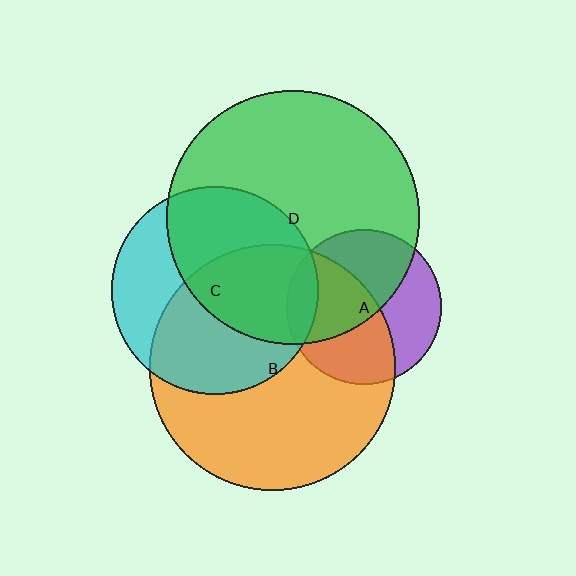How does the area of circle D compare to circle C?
Approximately 1.5 times.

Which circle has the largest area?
Circle D (green).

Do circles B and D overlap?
Yes.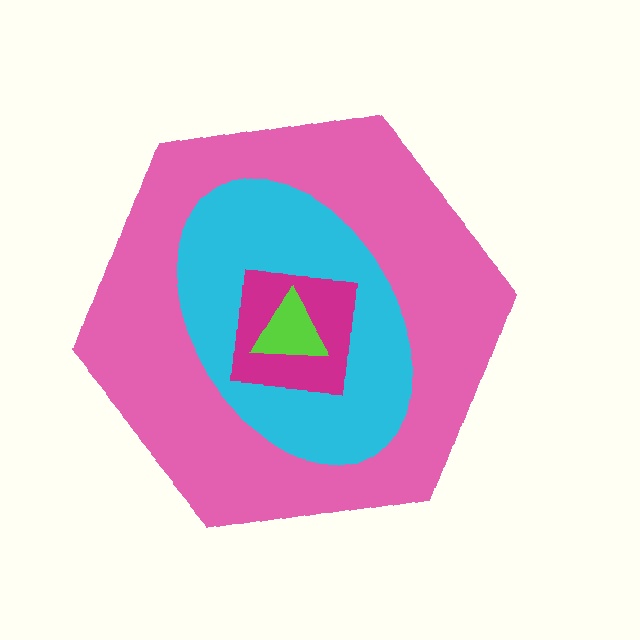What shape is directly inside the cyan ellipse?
The magenta square.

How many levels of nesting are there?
4.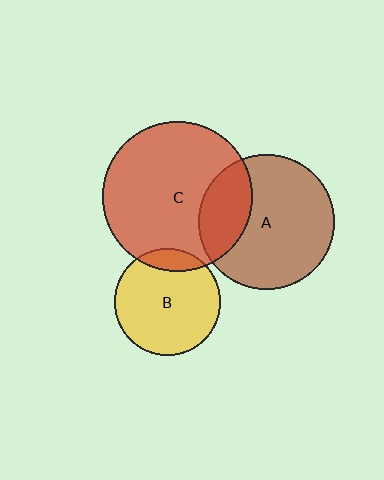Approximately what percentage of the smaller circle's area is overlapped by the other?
Approximately 25%.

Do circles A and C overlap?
Yes.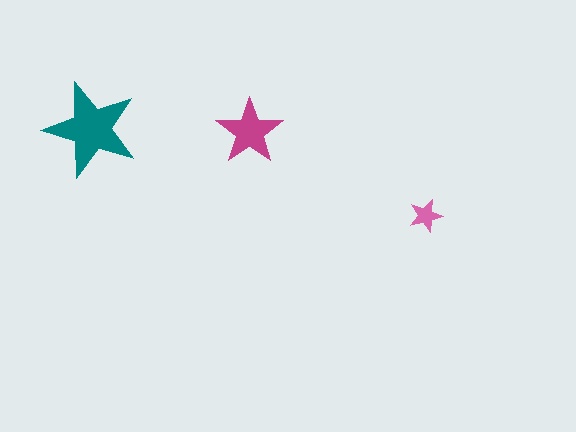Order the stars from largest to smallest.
the teal one, the magenta one, the pink one.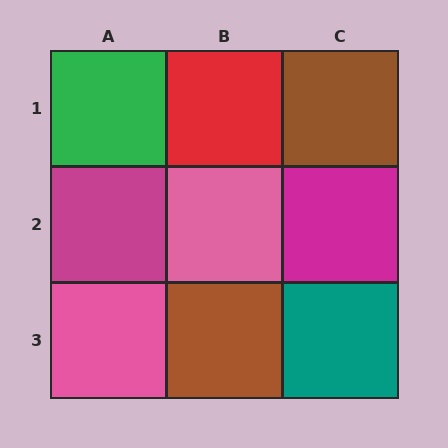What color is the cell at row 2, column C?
Magenta.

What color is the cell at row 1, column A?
Green.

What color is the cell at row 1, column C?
Brown.